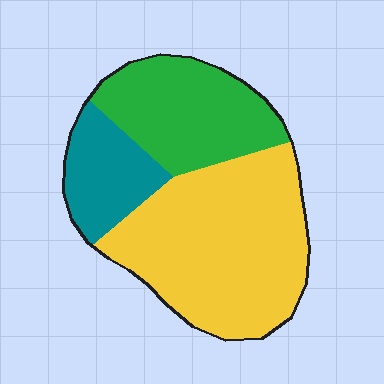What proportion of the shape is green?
Green takes up between a sixth and a third of the shape.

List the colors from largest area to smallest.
From largest to smallest: yellow, green, teal.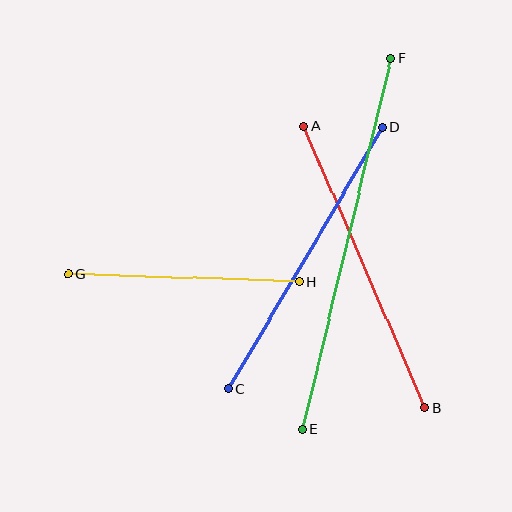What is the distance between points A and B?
The distance is approximately 307 pixels.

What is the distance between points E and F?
The distance is approximately 381 pixels.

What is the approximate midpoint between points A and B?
The midpoint is at approximately (364, 267) pixels.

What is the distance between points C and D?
The distance is approximately 304 pixels.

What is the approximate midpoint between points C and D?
The midpoint is at approximately (305, 258) pixels.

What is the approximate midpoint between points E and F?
The midpoint is at approximately (347, 244) pixels.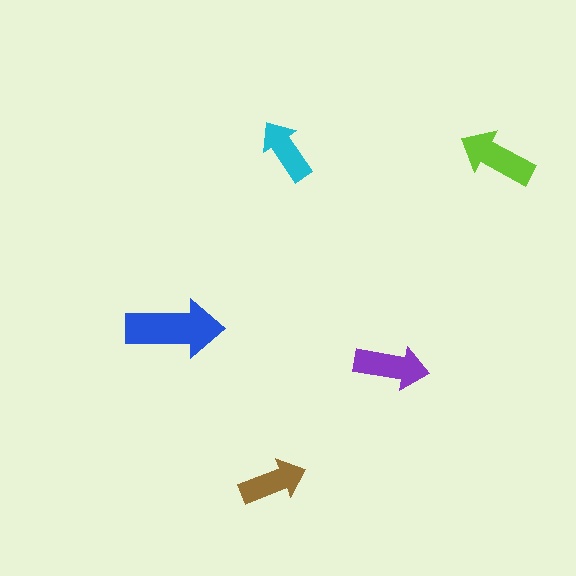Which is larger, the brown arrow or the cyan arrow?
The brown one.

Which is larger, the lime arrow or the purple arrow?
The lime one.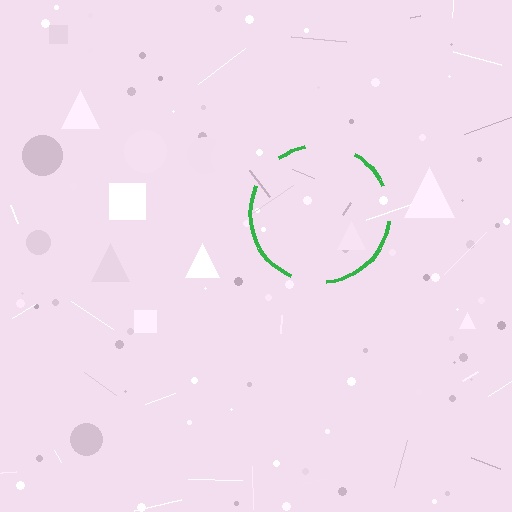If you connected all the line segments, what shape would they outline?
They would outline a circle.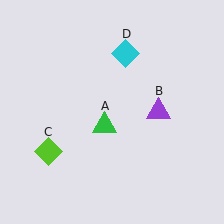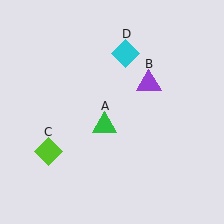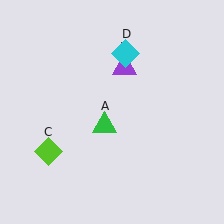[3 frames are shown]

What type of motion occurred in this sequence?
The purple triangle (object B) rotated counterclockwise around the center of the scene.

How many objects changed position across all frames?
1 object changed position: purple triangle (object B).